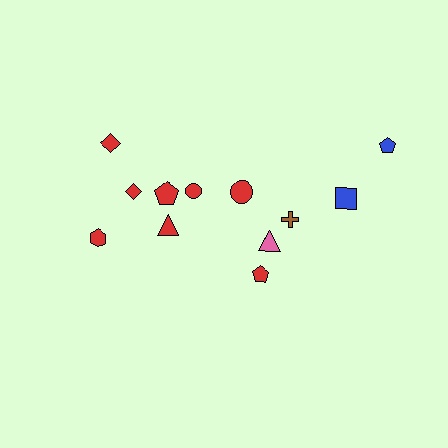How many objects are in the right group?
There are 5 objects.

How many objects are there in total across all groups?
There are 12 objects.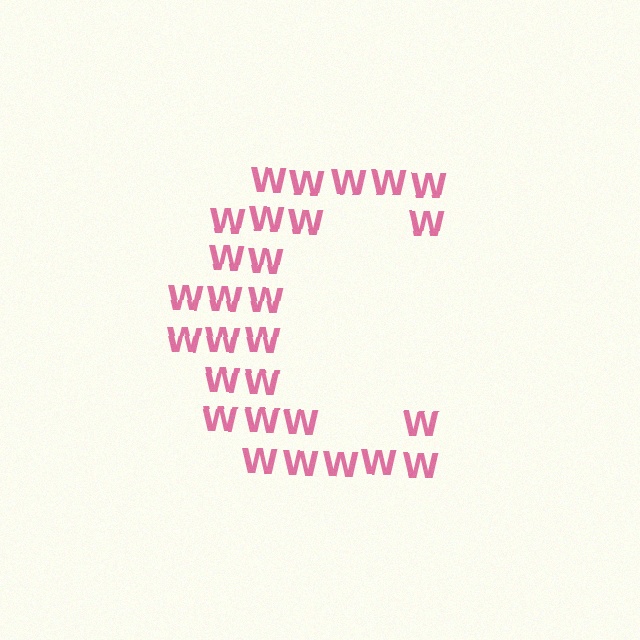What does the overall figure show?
The overall figure shows the letter C.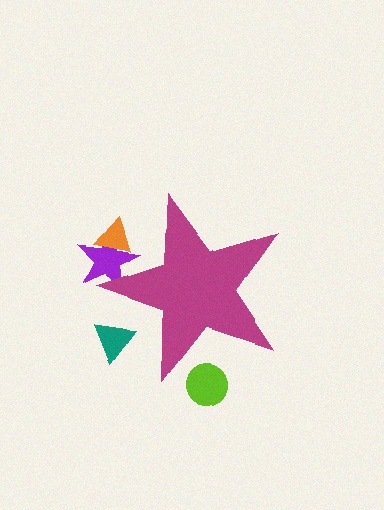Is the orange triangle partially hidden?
Yes, the orange triangle is partially hidden behind the magenta star.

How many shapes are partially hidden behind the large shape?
4 shapes are partially hidden.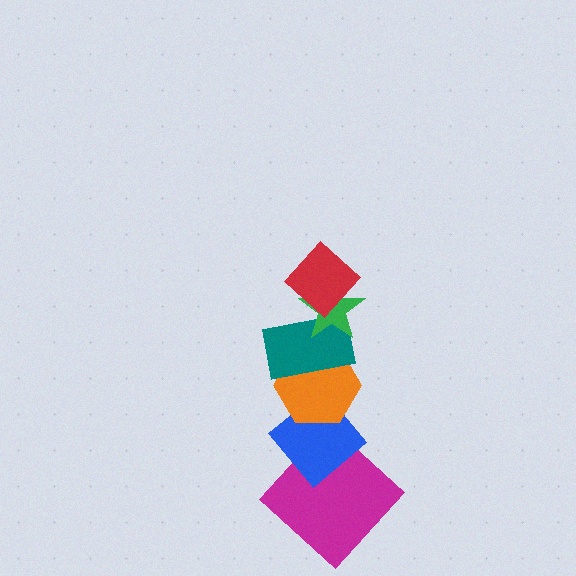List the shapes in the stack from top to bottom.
From top to bottom: the red diamond, the green star, the teal rectangle, the orange hexagon, the blue diamond, the magenta diamond.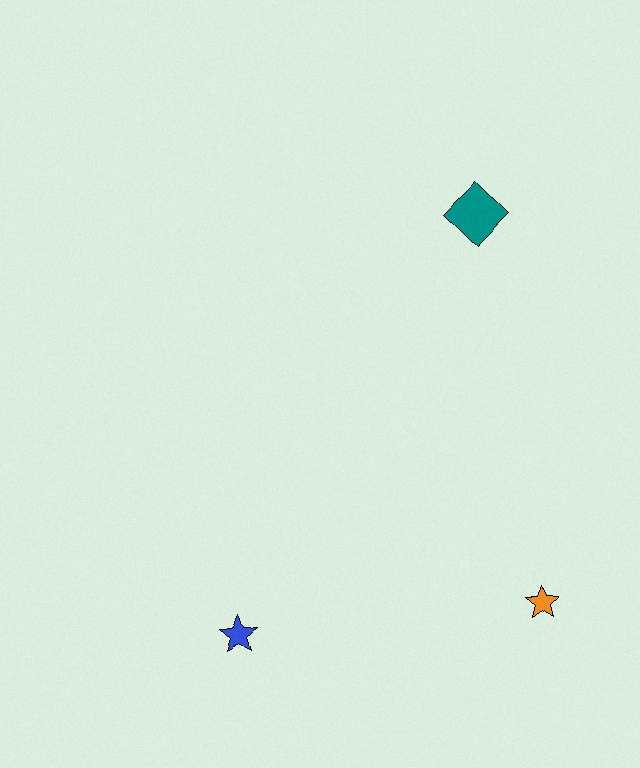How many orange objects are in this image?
There is 1 orange object.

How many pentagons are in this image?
There are no pentagons.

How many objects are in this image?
There are 3 objects.